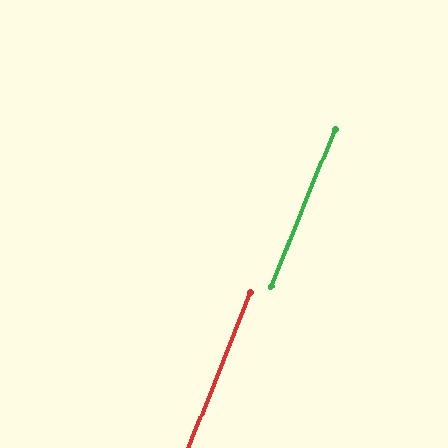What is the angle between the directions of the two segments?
Approximately 0 degrees.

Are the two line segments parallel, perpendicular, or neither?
Parallel — their directions differ by only 0.2°.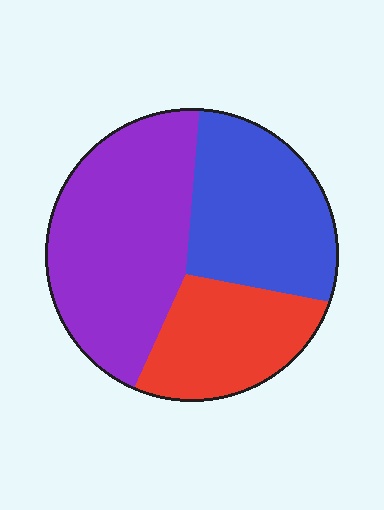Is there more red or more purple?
Purple.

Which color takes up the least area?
Red, at roughly 25%.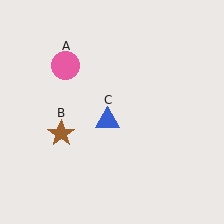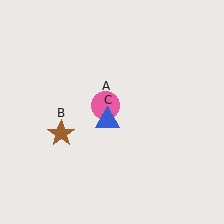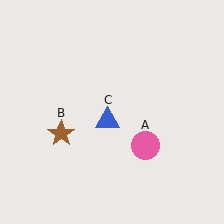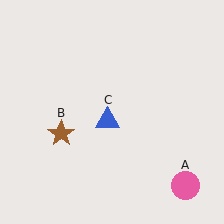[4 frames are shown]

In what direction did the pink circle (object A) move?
The pink circle (object A) moved down and to the right.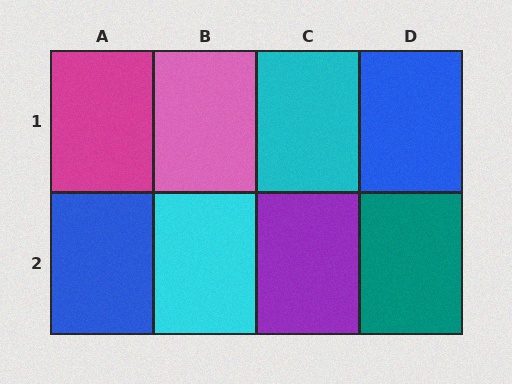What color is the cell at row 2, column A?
Blue.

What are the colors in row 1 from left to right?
Magenta, pink, cyan, blue.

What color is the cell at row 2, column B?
Cyan.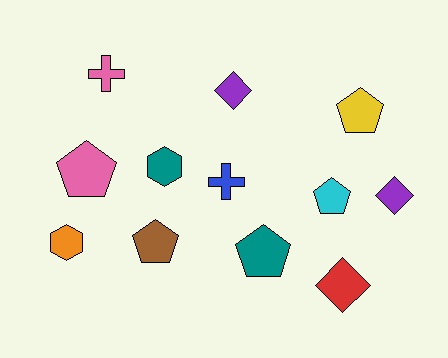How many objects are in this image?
There are 12 objects.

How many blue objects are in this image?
There is 1 blue object.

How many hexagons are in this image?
There are 2 hexagons.